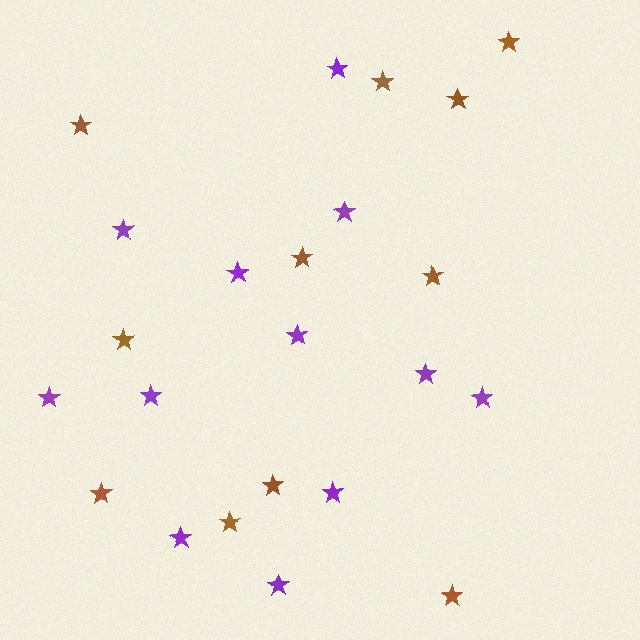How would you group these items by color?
There are 2 groups: one group of brown stars (11) and one group of purple stars (12).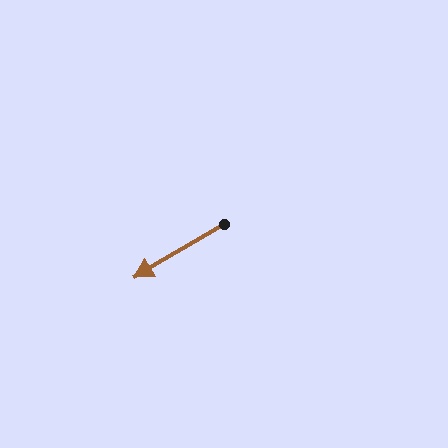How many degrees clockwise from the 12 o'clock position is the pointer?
Approximately 239 degrees.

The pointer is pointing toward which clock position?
Roughly 8 o'clock.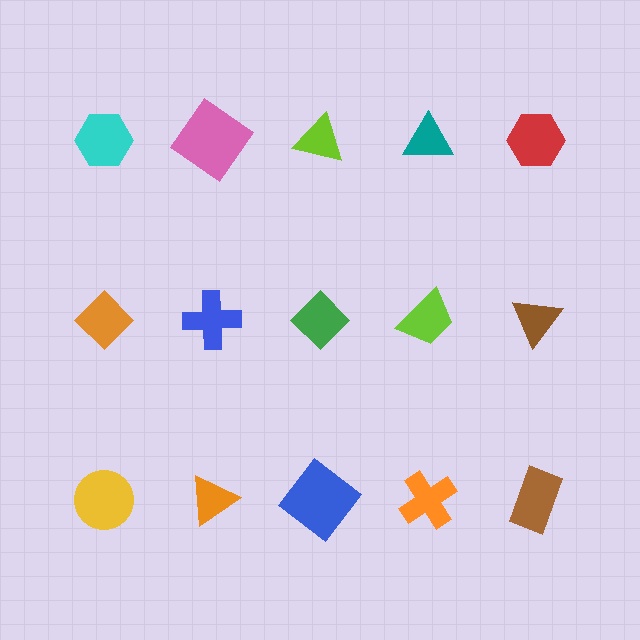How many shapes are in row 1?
5 shapes.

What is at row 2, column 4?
A lime trapezoid.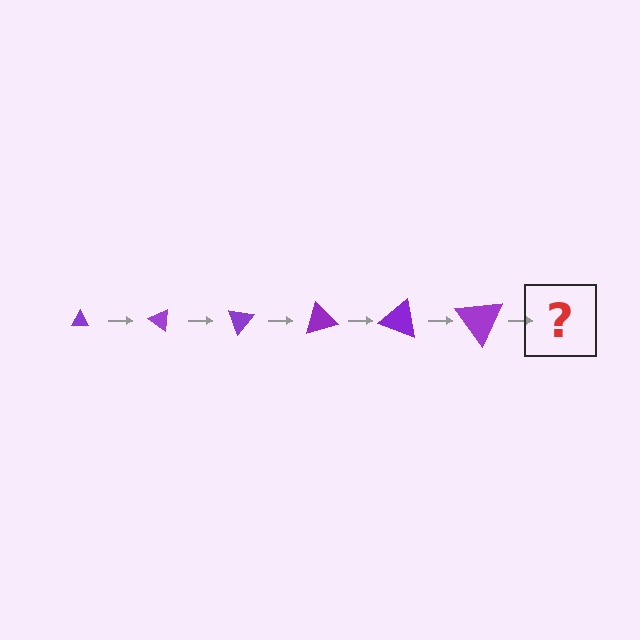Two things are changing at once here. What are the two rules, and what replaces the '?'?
The two rules are that the triangle grows larger each step and it rotates 35 degrees each step. The '?' should be a triangle, larger than the previous one and rotated 210 degrees from the start.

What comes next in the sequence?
The next element should be a triangle, larger than the previous one and rotated 210 degrees from the start.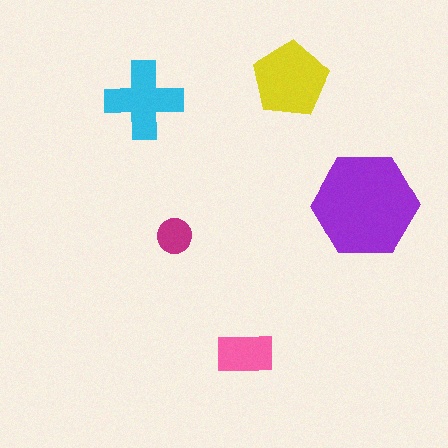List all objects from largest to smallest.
The purple hexagon, the yellow pentagon, the cyan cross, the pink rectangle, the magenta circle.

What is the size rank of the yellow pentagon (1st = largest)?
2nd.